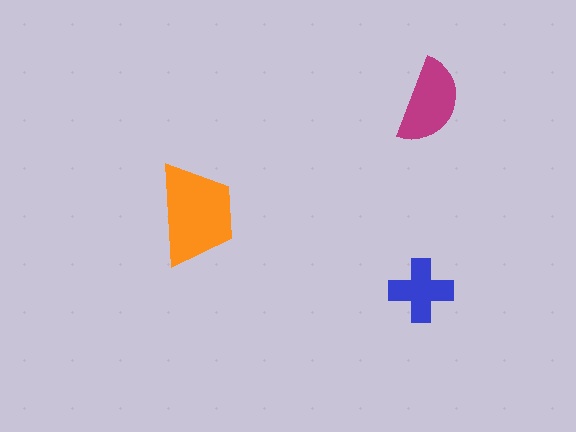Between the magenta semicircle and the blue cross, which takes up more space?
The magenta semicircle.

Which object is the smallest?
The blue cross.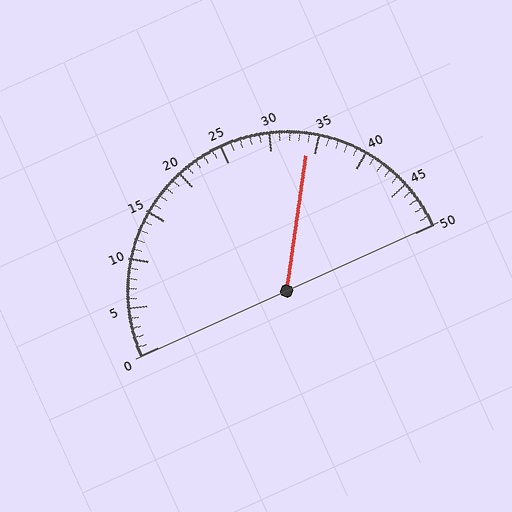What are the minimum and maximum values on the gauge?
The gauge ranges from 0 to 50.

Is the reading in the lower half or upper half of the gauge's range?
The reading is in the upper half of the range (0 to 50).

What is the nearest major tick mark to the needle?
The nearest major tick mark is 35.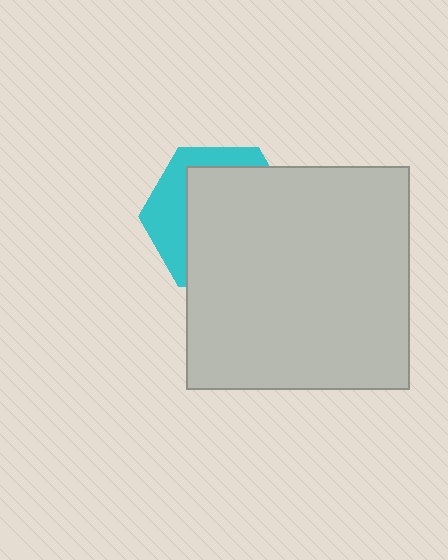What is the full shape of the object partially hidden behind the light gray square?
The partially hidden object is a cyan hexagon.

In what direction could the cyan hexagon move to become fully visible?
The cyan hexagon could move toward the upper-left. That would shift it out from behind the light gray square entirely.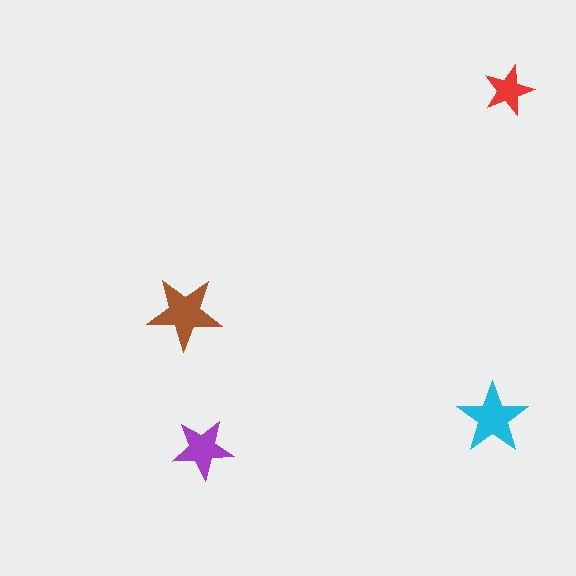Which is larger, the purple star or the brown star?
The brown one.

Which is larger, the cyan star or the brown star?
The brown one.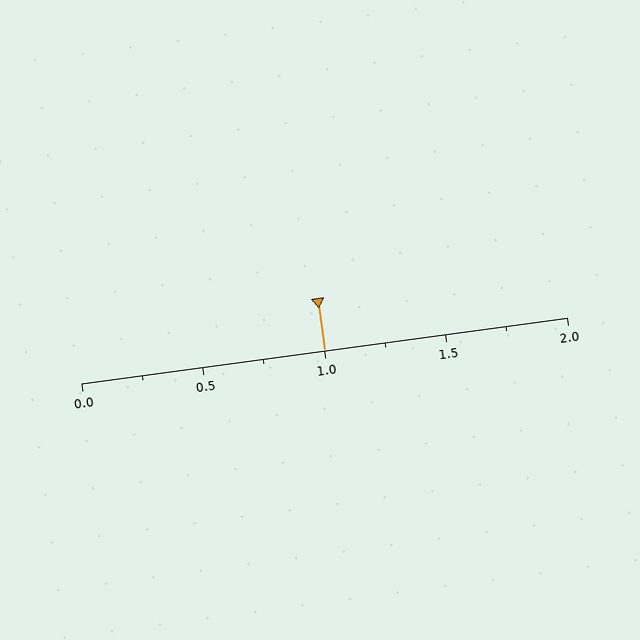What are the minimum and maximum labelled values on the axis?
The axis runs from 0.0 to 2.0.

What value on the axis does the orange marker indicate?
The marker indicates approximately 1.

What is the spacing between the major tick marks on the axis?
The major ticks are spaced 0.5 apart.